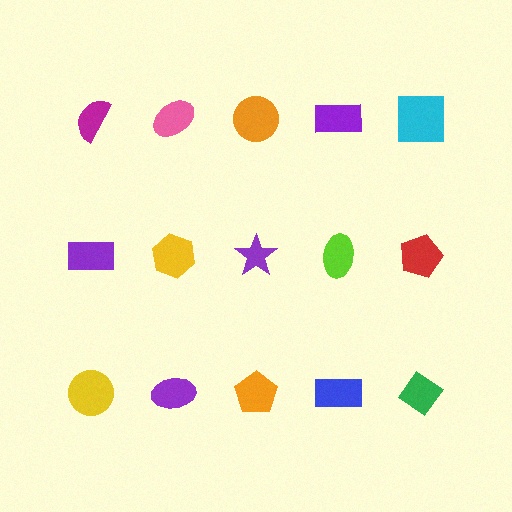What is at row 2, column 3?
A purple star.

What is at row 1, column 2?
A pink ellipse.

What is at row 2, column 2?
A yellow hexagon.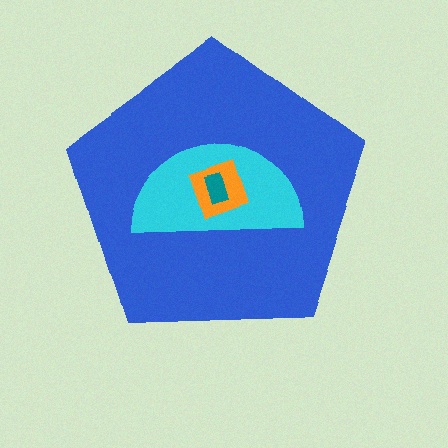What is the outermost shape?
The blue pentagon.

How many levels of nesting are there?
4.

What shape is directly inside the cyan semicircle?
The orange square.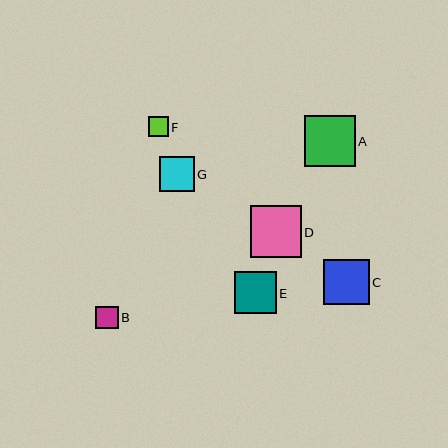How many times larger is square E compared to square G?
Square E is approximately 1.2 times the size of square G.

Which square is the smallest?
Square F is the smallest with a size of approximately 20 pixels.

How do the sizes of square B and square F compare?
Square B and square F are approximately the same size.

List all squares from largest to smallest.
From largest to smallest: D, A, C, E, G, B, F.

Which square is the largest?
Square D is the largest with a size of approximately 51 pixels.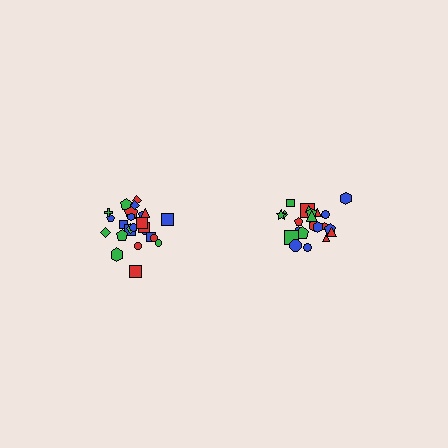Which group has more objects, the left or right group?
The left group.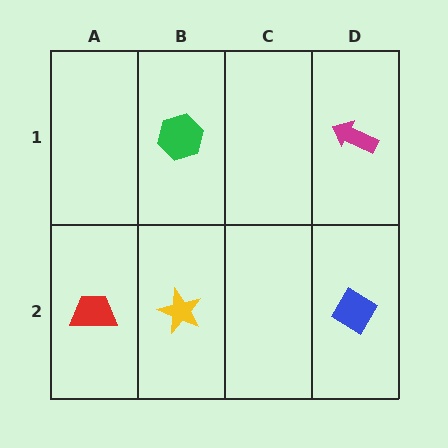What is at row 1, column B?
A green hexagon.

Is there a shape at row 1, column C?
No, that cell is empty.